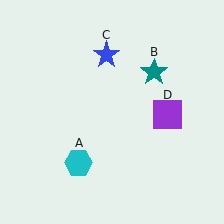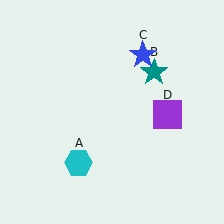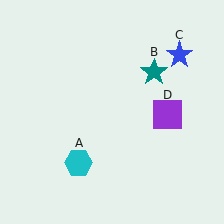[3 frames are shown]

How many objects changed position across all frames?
1 object changed position: blue star (object C).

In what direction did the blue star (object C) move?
The blue star (object C) moved right.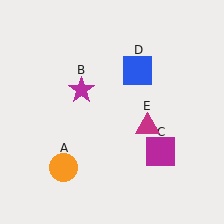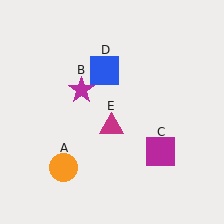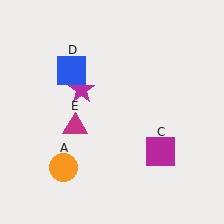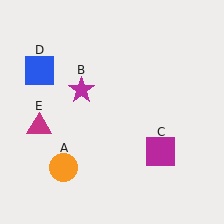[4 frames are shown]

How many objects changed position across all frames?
2 objects changed position: blue square (object D), magenta triangle (object E).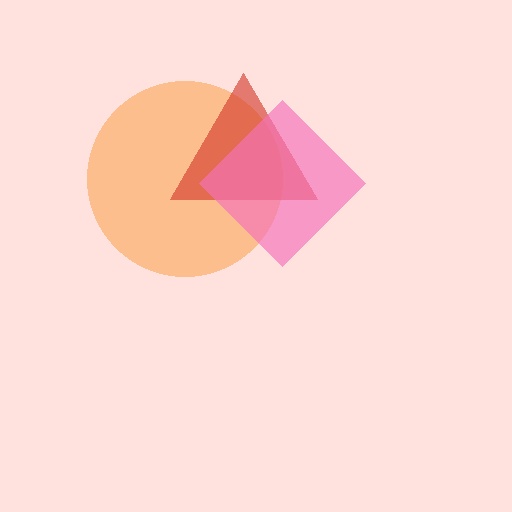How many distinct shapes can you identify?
There are 3 distinct shapes: an orange circle, a red triangle, a pink diamond.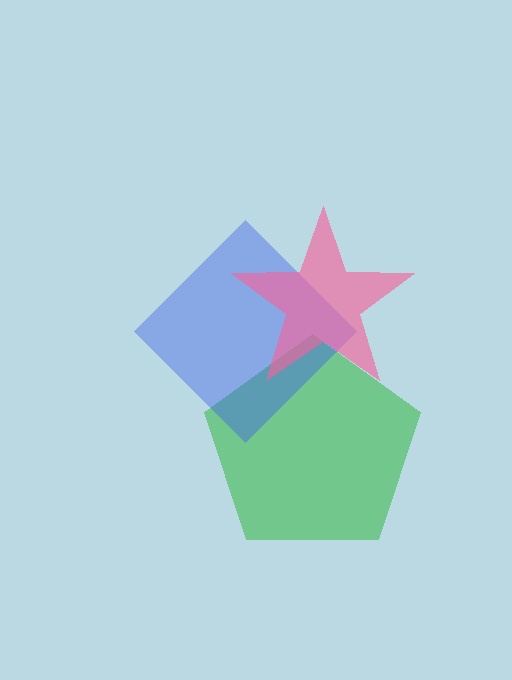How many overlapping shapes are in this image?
There are 3 overlapping shapes in the image.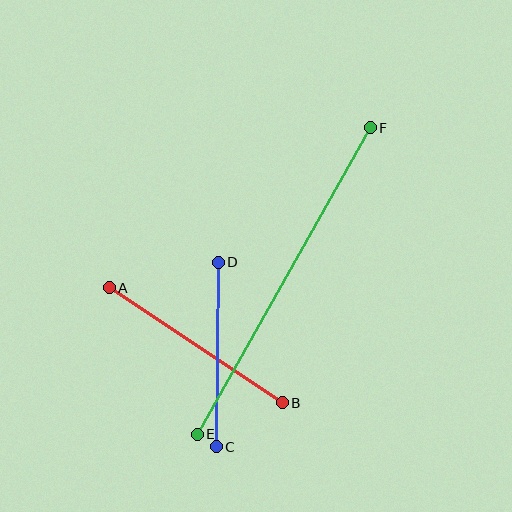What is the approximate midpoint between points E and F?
The midpoint is at approximately (284, 281) pixels.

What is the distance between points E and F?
The distance is approximately 352 pixels.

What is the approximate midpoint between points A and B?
The midpoint is at approximately (196, 345) pixels.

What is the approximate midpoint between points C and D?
The midpoint is at approximately (217, 355) pixels.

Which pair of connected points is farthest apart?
Points E and F are farthest apart.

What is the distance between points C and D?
The distance is approximately 185 pixels.